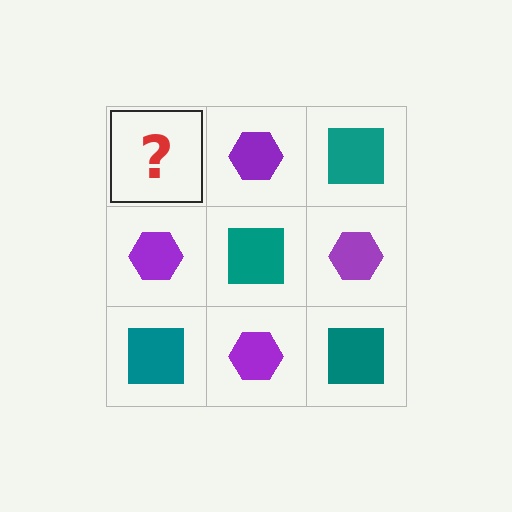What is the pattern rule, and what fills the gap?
The rule is that it alternates teal square and purple hexagon in a checkerboard pattern. The gap should be filled with a teal square.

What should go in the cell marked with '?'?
The missing cell should contain a teal square.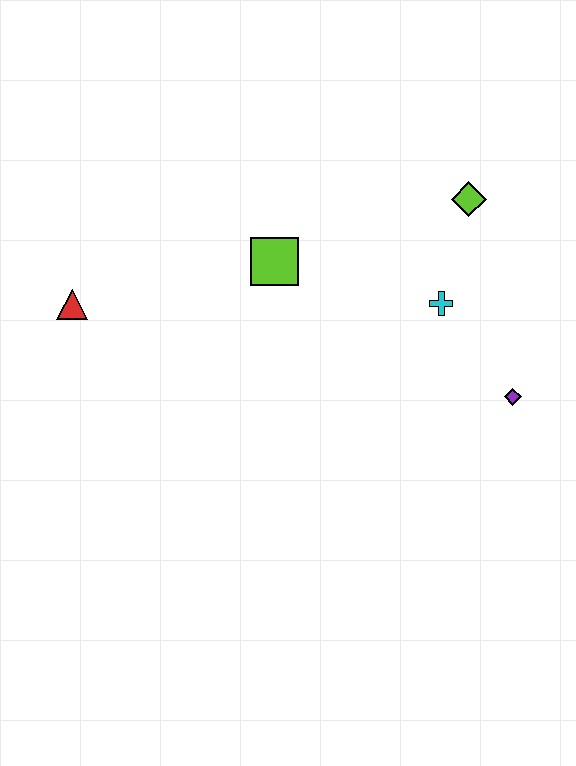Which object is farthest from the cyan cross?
The red triangle is farthest from the cyan cross.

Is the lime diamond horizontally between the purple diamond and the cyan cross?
Yes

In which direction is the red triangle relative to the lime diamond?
The red triangle is to the left of the lime diamond.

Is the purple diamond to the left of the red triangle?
No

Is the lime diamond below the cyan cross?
No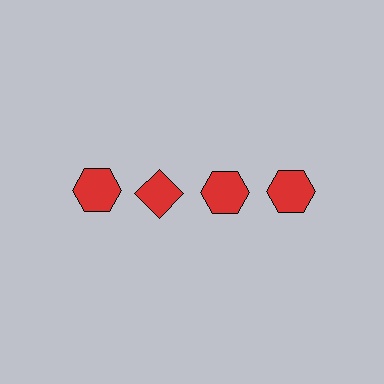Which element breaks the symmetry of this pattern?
The red diamond in the top row, second from left column breaks the symmetry. All other shapes are red hexagons.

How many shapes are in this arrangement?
There are 4 shapes arranged in a grid pattern.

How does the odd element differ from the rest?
It has a different shape: diamond instead of hexagon.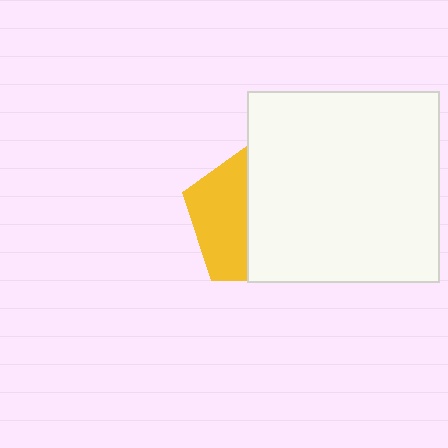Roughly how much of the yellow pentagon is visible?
A small part of it is visible (roughly 41%).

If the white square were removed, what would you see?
You would see the complete yellow pentagon.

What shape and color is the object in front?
The object in front is a white square.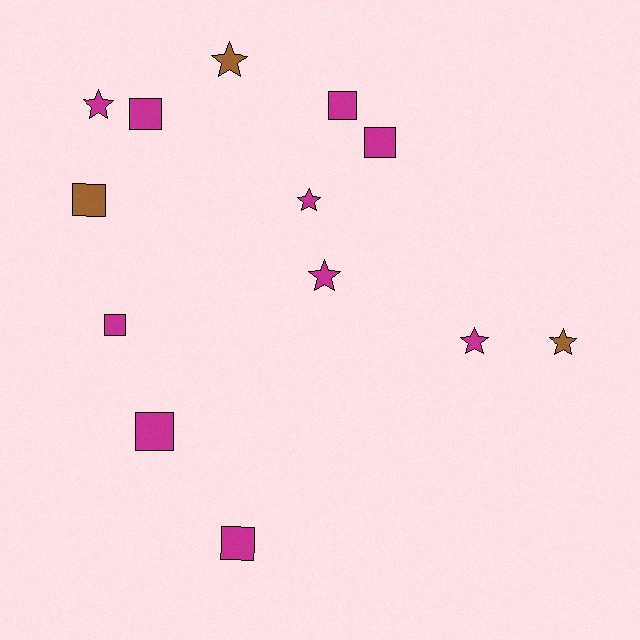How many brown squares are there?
There is 1 brown square.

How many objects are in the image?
There are 13 objects.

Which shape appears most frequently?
Square, with 7 objects.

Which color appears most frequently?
Magenta, with 10 objects.